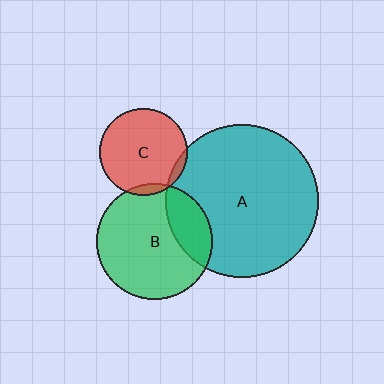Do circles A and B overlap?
Yes.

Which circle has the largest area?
Circle A (teal).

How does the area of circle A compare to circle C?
Approximately 3.0 times.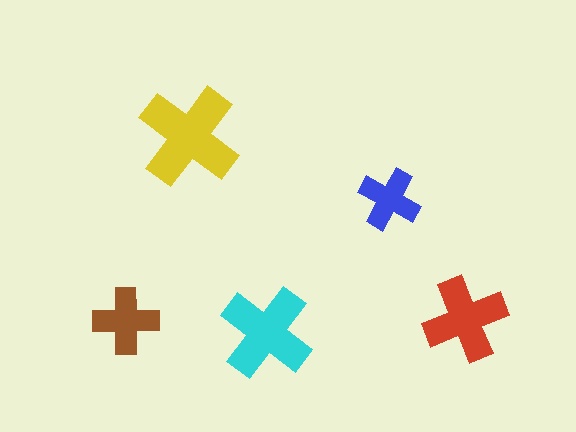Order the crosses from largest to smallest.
the yellow one, the cyan one, the red one, the brown one, the blue one.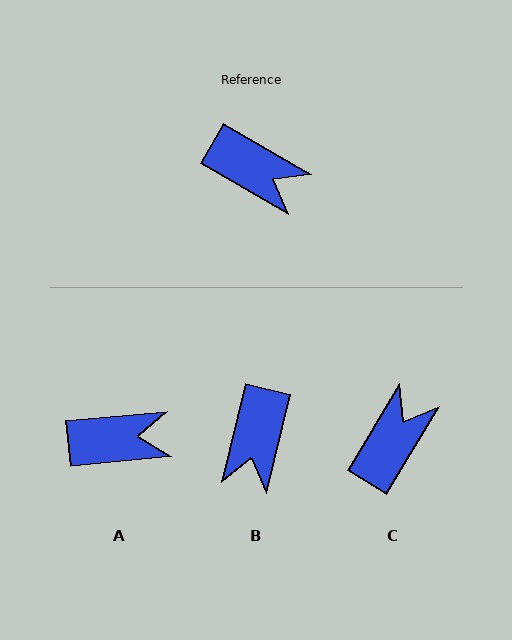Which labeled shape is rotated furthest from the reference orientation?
C, about 89 degrees away.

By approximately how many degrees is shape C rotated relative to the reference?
Approximately 89 degrees counter-clockwise.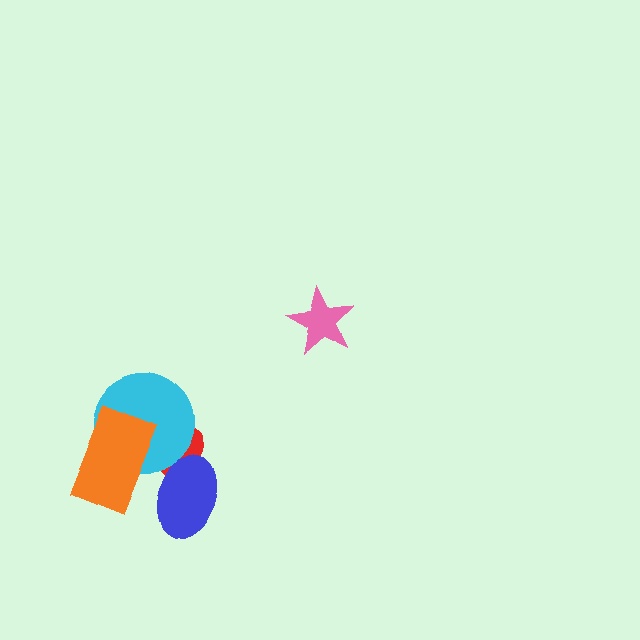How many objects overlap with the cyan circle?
2 objects overlap with the cyan circle.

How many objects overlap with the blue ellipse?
1 object overlaps with the blue ellipse.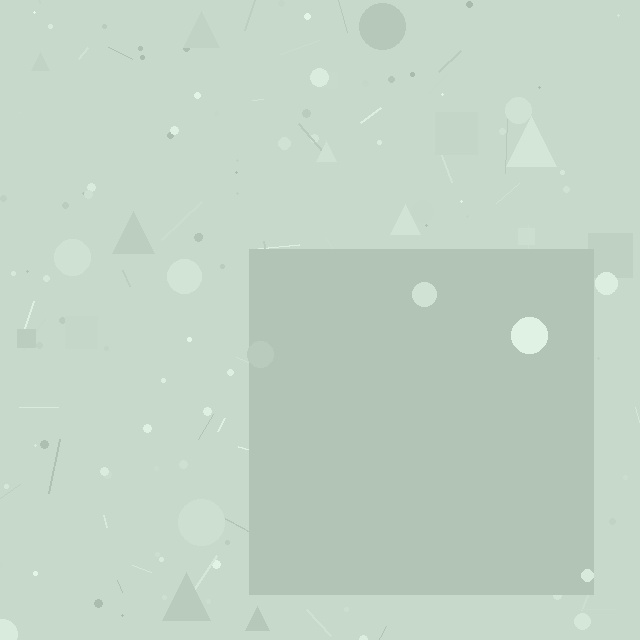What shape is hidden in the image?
A square is hidden in the image.